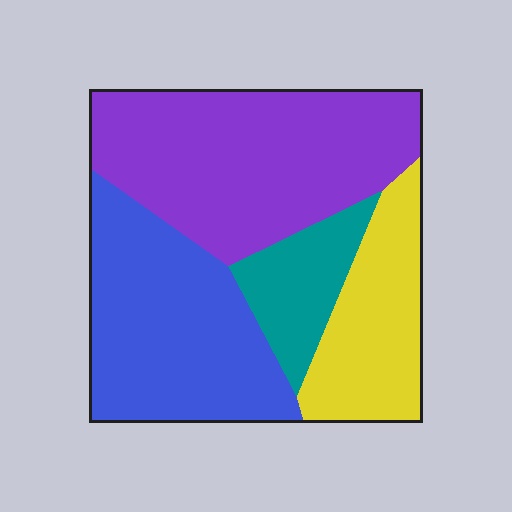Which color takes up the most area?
Purple, at roughly 40%.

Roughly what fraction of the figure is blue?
Blue covers around 30% of the figure.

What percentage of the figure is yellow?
Yellow covers around 20% of the figure.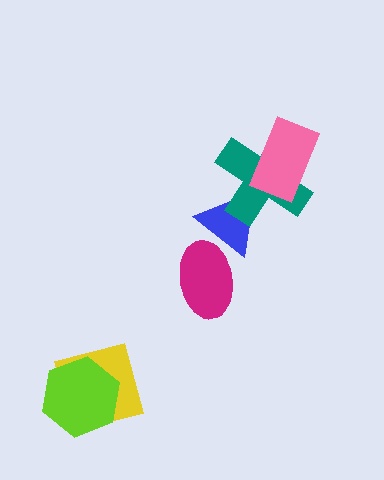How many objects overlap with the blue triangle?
2 objects overlap with the blue triangle.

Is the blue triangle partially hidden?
Yes, it is partially covered by another shape.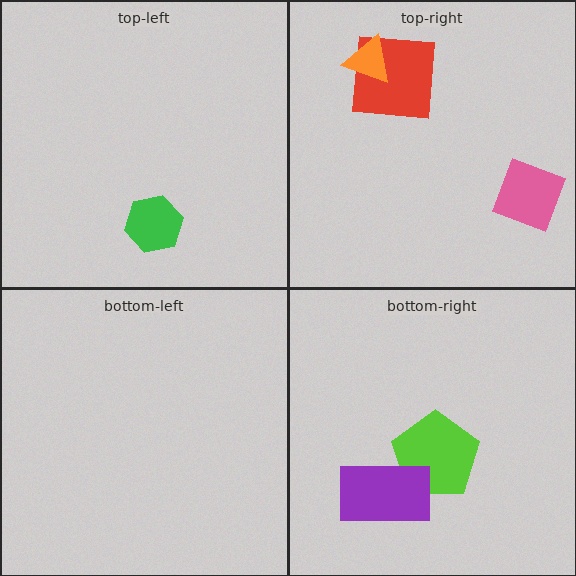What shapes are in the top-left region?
The green hexagon.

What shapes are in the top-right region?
The pink diamond, the red square, the orange triangle.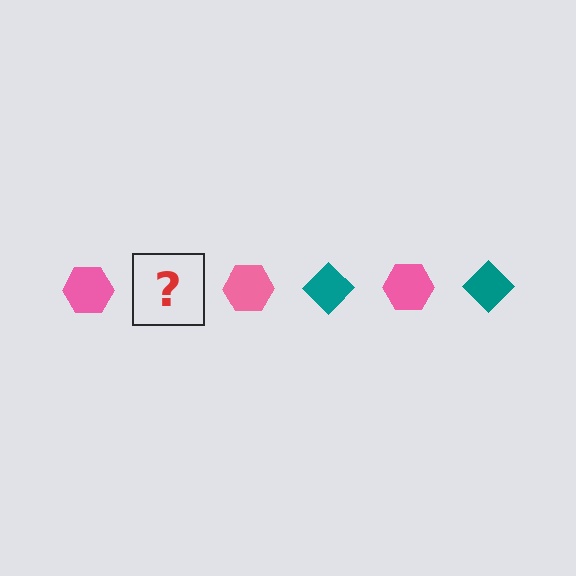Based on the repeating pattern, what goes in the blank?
The blank should be a teal diamond.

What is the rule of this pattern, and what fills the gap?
The rule is that the pattern alternates between pink hexagon and teal diamond. The gap should be filled with a teal diamond.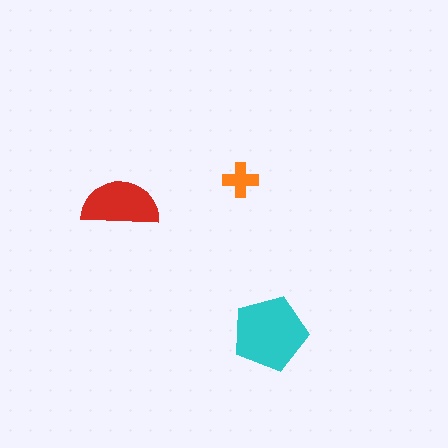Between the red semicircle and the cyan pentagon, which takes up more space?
The cyan pentagon.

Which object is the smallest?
The orange cross.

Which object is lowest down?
The cyan pentagon is bottommost.